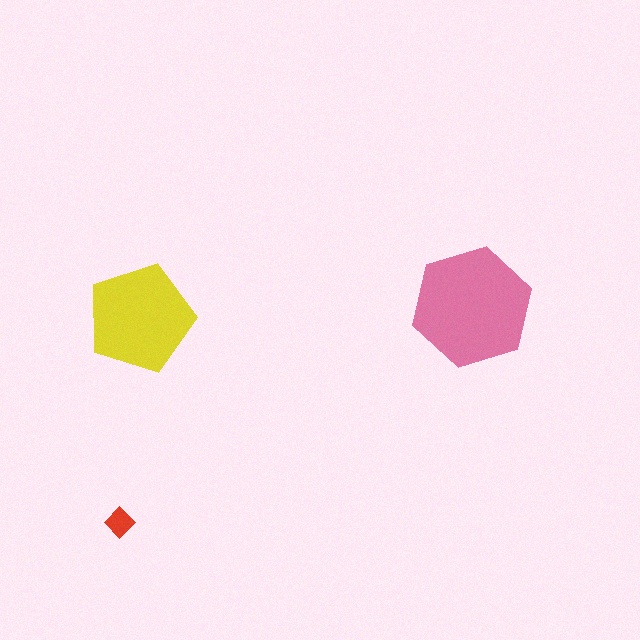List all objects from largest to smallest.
The pink hexagon, the yellow pentagon, the red diamond.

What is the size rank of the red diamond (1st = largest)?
3rd.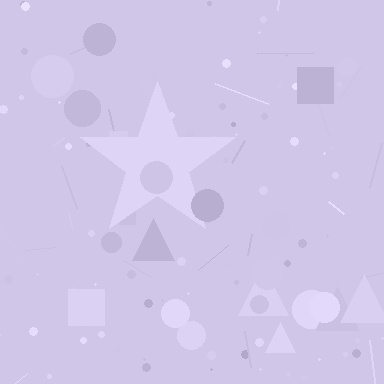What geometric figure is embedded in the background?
A star is embedded in the background.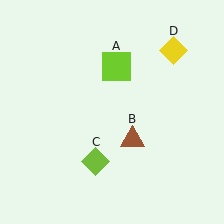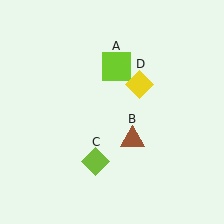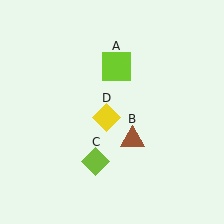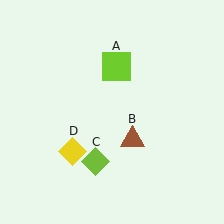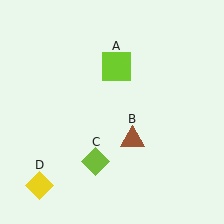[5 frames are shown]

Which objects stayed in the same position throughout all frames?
Lime square (object A) and brown triangle (object B) and lime diamond (object C) remained stationary.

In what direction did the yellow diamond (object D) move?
The yellow diamond (object D) moved down and to the left.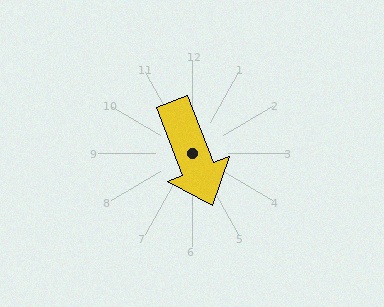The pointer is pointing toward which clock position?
Roughly 5 o'clock.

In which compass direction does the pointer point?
South.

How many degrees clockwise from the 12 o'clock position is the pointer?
Approximately 159 degrees.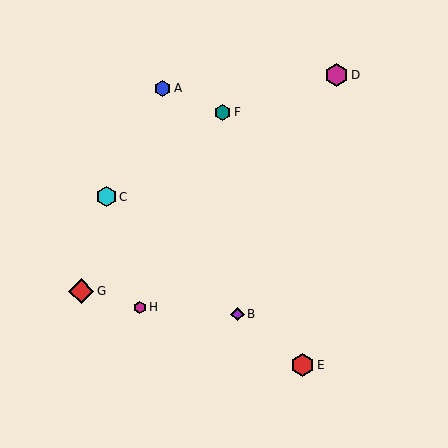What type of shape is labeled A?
Shape A is a blue hexagon.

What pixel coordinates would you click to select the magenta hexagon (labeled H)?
Click at (140, 307) to select the magenta hexagon H.